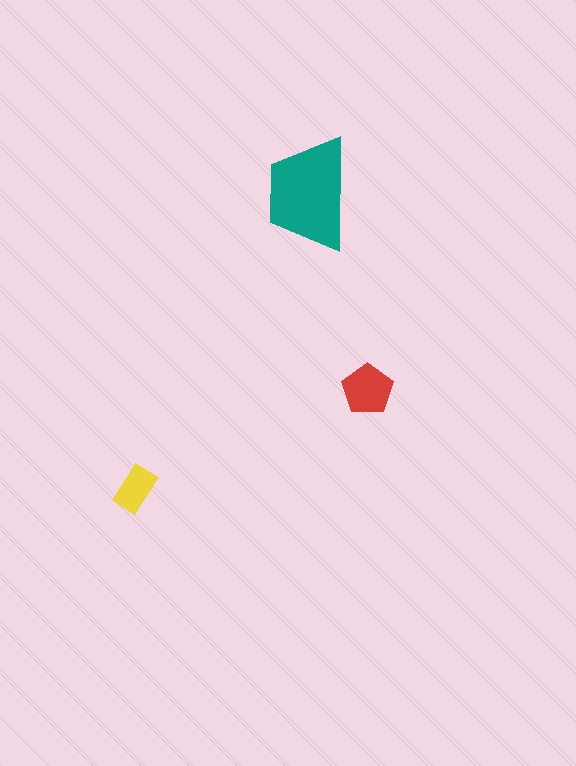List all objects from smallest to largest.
The yellow rectangle, the red pentagon, the teal trapezoid.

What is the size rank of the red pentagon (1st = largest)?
2nd.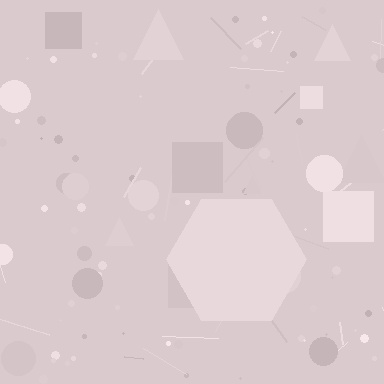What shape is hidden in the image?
A hexagon is hidden in the image.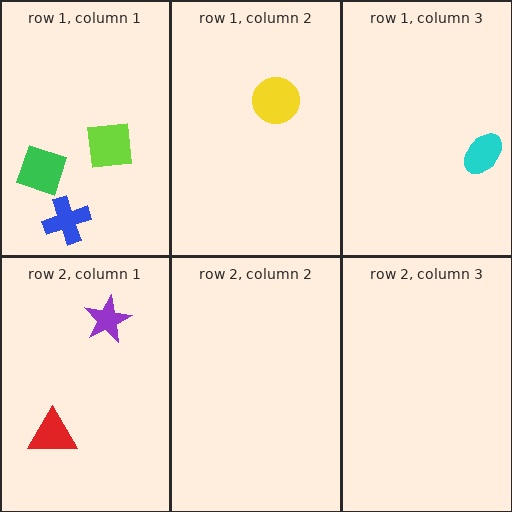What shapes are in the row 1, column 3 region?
The cyan ellipse.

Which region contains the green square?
The row 1, column 1 region.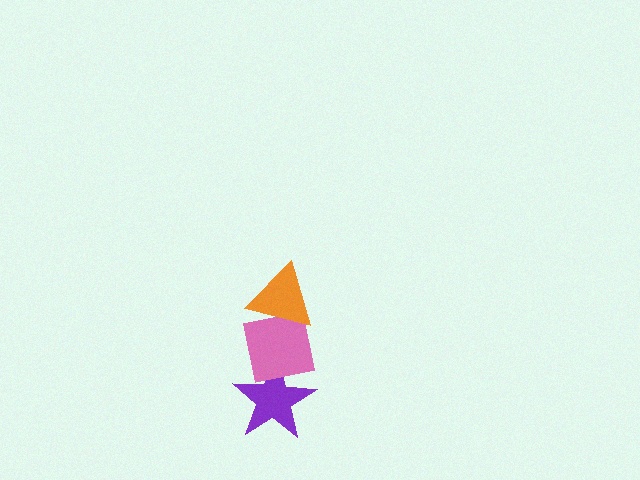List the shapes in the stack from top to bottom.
From top to bottom: the orange triangle, the pink square, the purple star.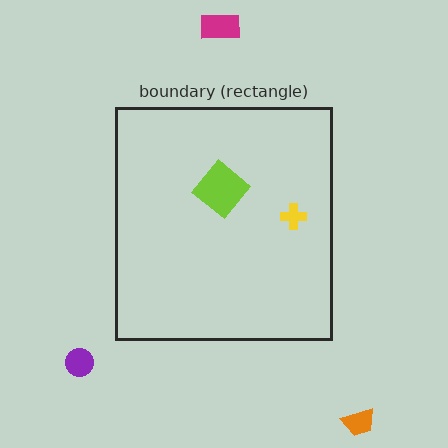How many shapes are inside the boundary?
3 inside, 3 outside.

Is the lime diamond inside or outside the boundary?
Inside.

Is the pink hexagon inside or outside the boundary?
Inside.